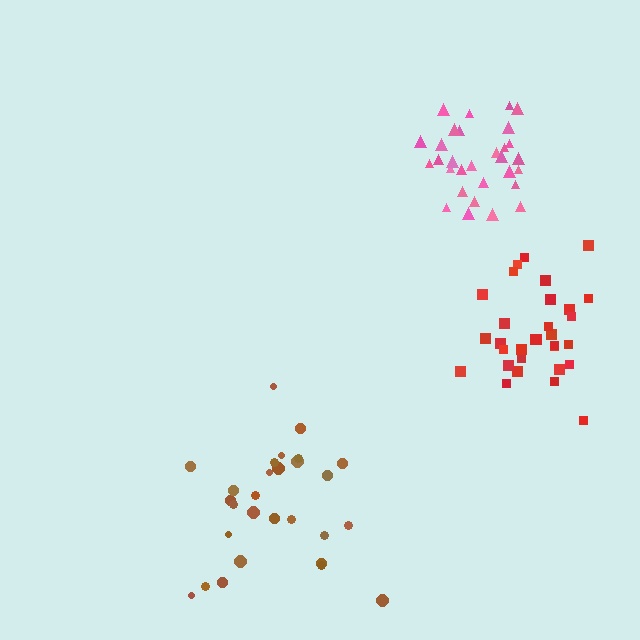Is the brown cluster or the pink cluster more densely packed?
Pink.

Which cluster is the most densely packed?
Red.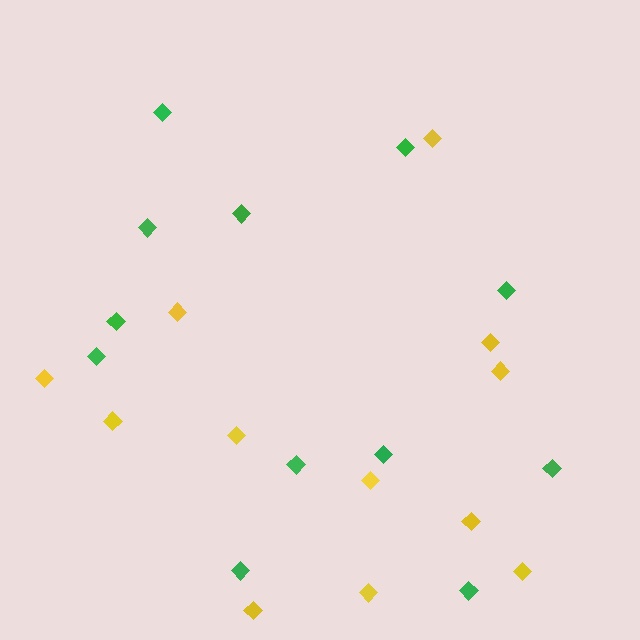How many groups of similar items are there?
There are 2 groups: one group of yellow diamonds (12) and one group of green diamonds (12).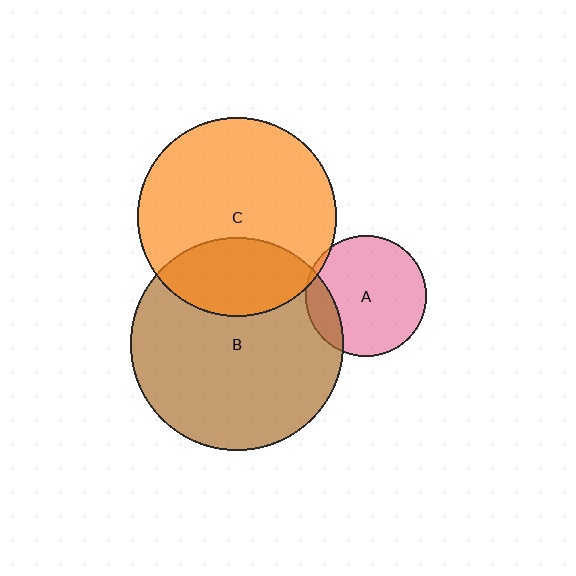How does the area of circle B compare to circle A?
Approximately 3.1 times.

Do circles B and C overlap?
Yes.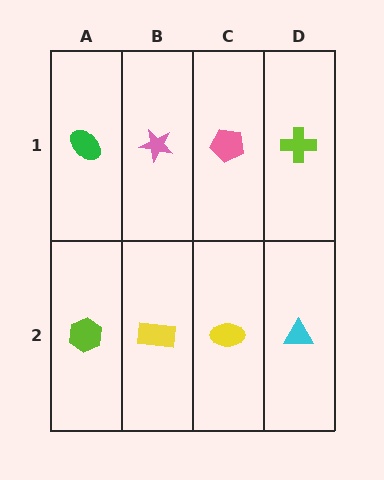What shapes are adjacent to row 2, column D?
A lime cross (row 1, column D), a yellow ellipse (row 2, column C).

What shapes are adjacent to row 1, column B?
A yellow rectangle (row 2, column B), a green ellipse (row 1, column A), a pink pentagon (row 1, column C).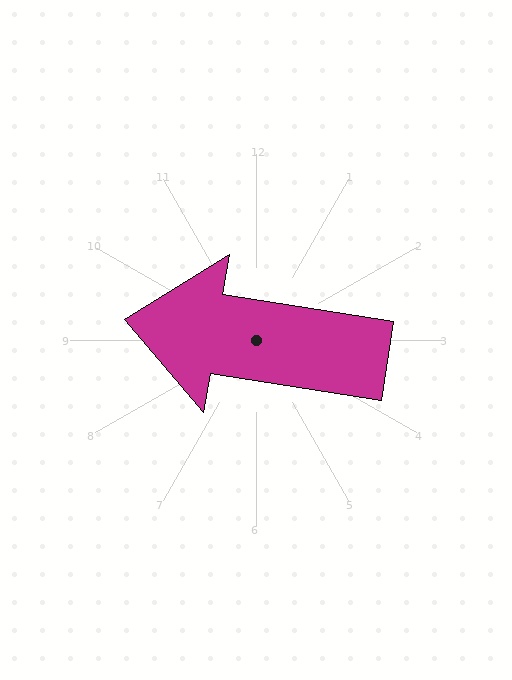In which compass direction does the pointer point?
West.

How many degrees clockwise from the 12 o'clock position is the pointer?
Approximately 279 degrees.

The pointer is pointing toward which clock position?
Roughly 9 o'clock.